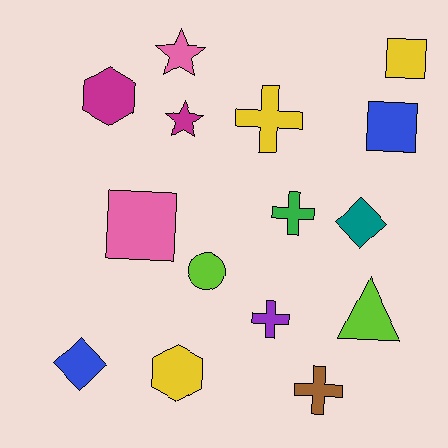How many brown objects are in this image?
There is 1 brown object.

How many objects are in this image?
There are 15 objects.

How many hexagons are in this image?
There are 2 hexagons.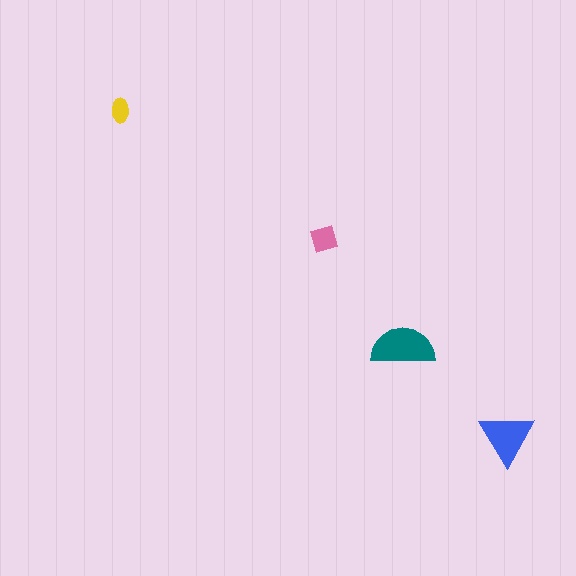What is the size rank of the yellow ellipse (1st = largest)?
4th.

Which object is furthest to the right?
The blue triangle is rightmost.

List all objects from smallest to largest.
The yellow ellipse, the pink diamond, the blue triangle, the teal semicircle.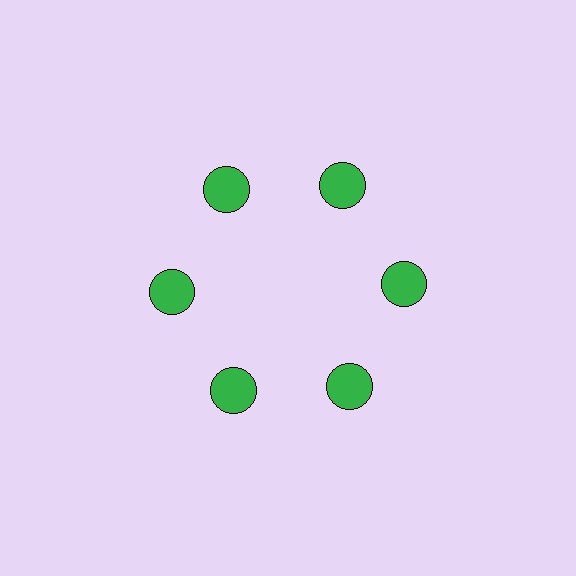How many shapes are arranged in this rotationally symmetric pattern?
There are 6 shapes, arranged in 6 groups of 1.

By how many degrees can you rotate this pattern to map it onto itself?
The pattern maps onto itself every 60 degrees of rotation.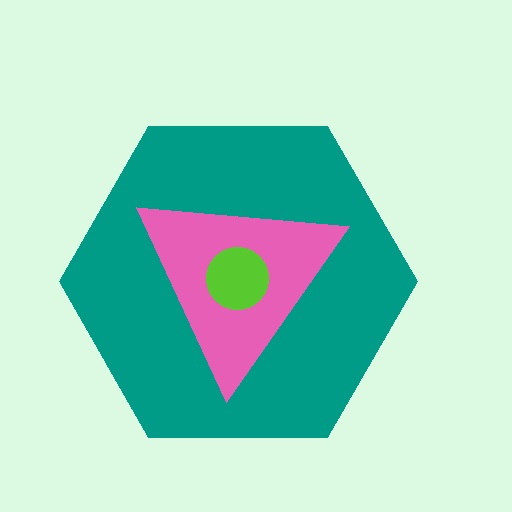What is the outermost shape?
The teal hexagon.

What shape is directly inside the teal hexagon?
The pink triangle.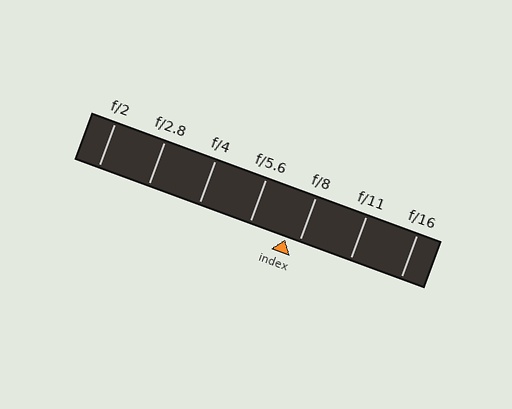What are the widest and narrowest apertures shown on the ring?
The widest aperture shown is f/2 and the narrowest is f/16.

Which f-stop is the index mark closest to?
The index mark is closest to f/8.